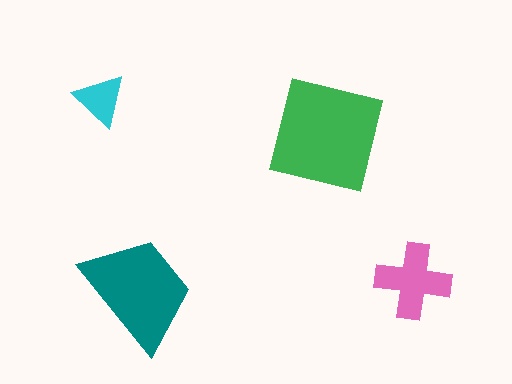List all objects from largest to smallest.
The green square, the teal trapezoid, the pink cross, the cyan triangle.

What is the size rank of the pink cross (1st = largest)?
3rd.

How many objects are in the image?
There are 4 objects in the image.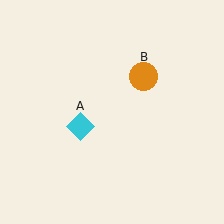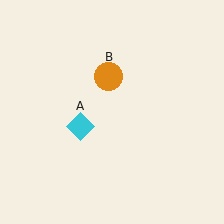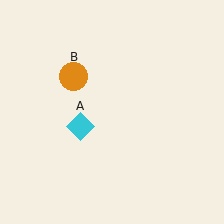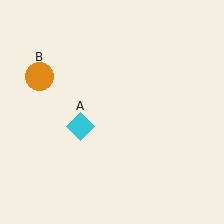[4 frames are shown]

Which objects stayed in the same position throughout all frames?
Cyan diamond (object A) remained stationary.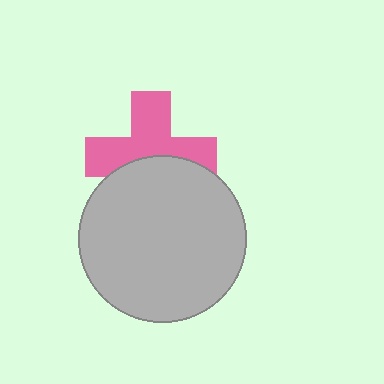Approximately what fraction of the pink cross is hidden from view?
Roughly 40% of the pink cross is hidden behind the light gray circle.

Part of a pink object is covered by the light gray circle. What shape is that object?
It is a cross.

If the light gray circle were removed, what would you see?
You would see the complete pink cross.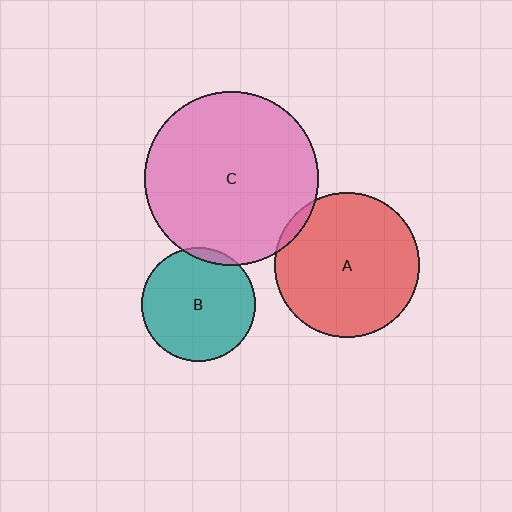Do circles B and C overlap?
Yes.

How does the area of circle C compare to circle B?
Approximately 2.3 times.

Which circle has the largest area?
Circle C (pink).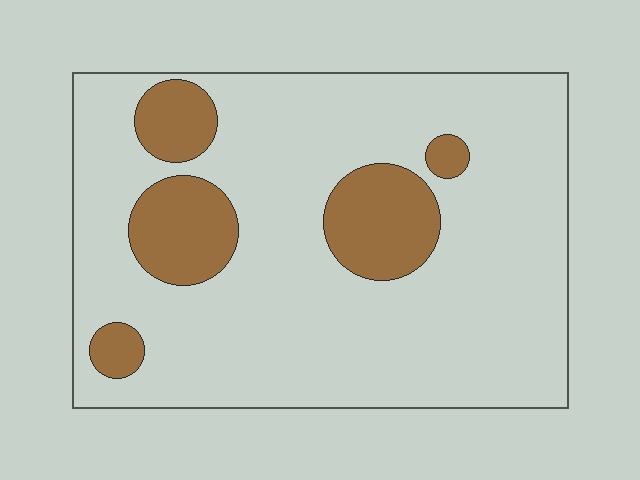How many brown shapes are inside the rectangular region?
5.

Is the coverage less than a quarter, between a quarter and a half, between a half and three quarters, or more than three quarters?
Less than a quarter.